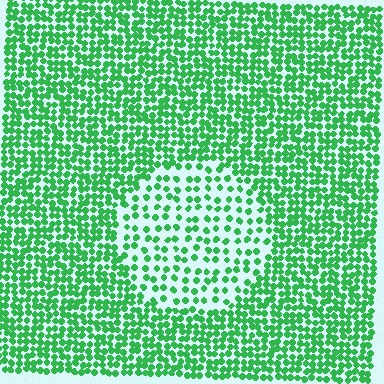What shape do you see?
I see a circle.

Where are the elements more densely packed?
The elements are more densely packed outside the circle boundary.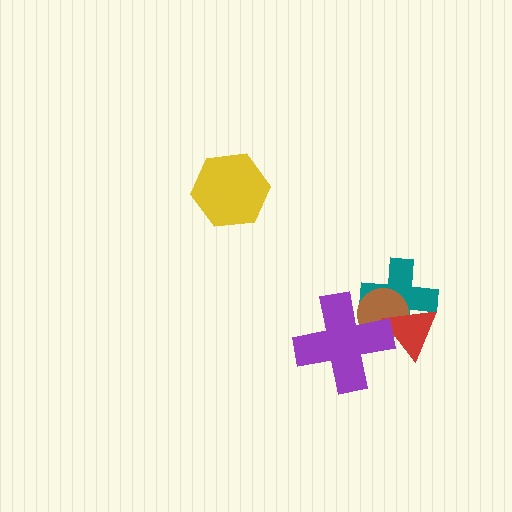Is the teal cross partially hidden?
Yes, it is partially covered by another shape.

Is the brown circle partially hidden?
Yes, it is partially covered by another shape.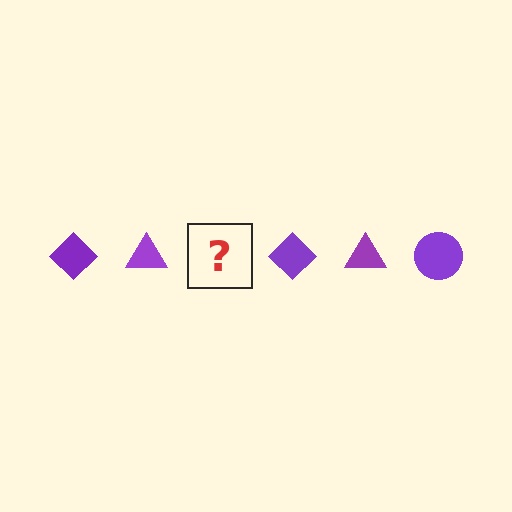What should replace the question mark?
The question mark should be replaced with a purple circle.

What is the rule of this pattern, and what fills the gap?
The rule is that the pattern cycles through diamond, triangle, circle shapes in purple. The gap should be filled with a purple circle.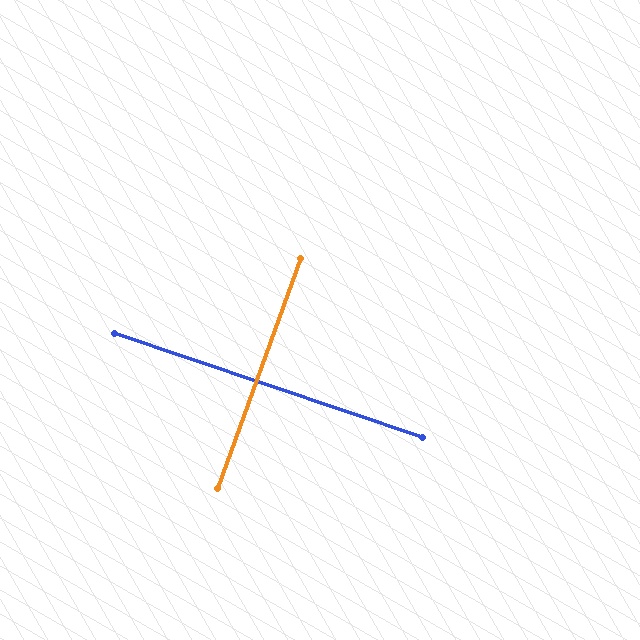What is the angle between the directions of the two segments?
Approximately 89 degrees.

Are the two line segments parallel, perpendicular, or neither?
Perpendicular — they meet at approximately 89°.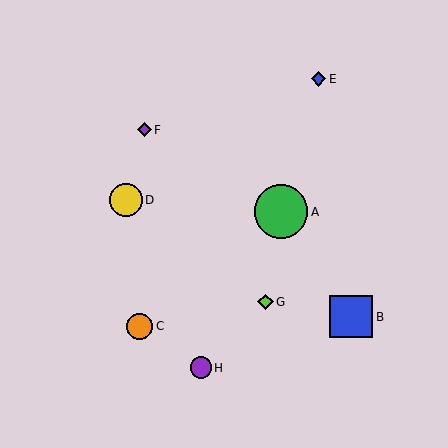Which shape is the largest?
The green circle (labeled A) is the largest.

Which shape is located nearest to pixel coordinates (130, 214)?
The yellow circle (labeled D) at (126, 200) is nearest to that location.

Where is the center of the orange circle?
The center of the orange circle is at (140, 326).